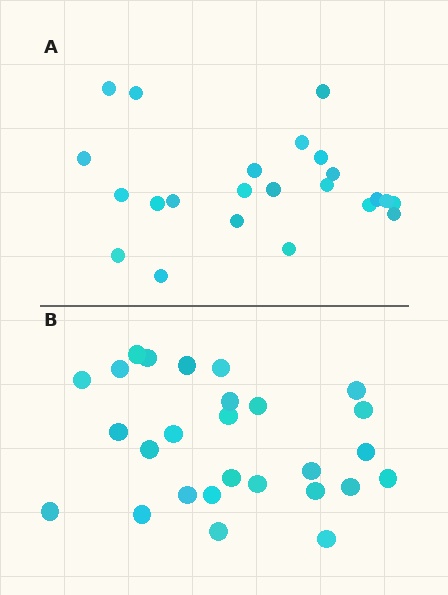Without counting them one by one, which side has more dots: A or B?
Region B (the bottom region) has more dots.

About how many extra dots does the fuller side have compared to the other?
Region B has about 4 more dots than region A.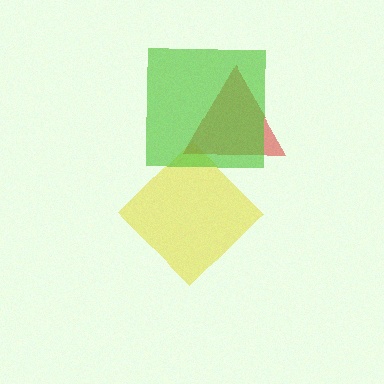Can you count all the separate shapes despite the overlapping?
Yes, there are 3 separate shapes.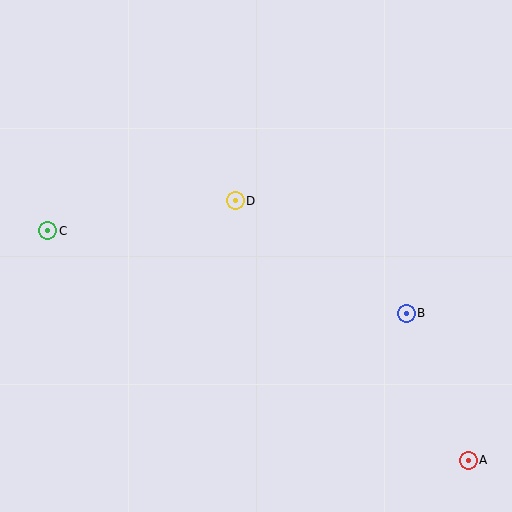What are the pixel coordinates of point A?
Point A is at (468, 460).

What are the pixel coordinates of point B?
Point B is at (406, 313).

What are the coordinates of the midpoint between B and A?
The midpoint between B and A is at (437, 387).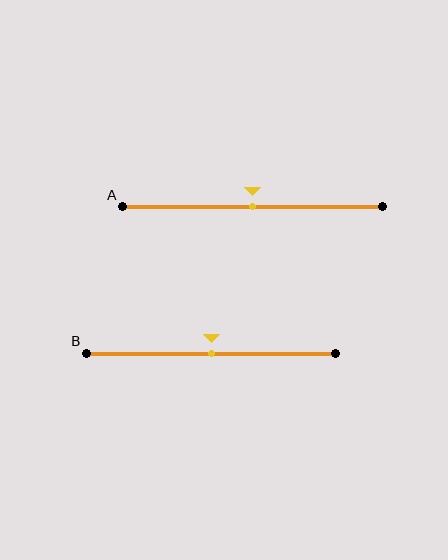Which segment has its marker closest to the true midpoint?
Segment A has its marker closest to the true midpoint.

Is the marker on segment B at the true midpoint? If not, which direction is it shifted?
Yes, the marker on segment B is at the true midpoint.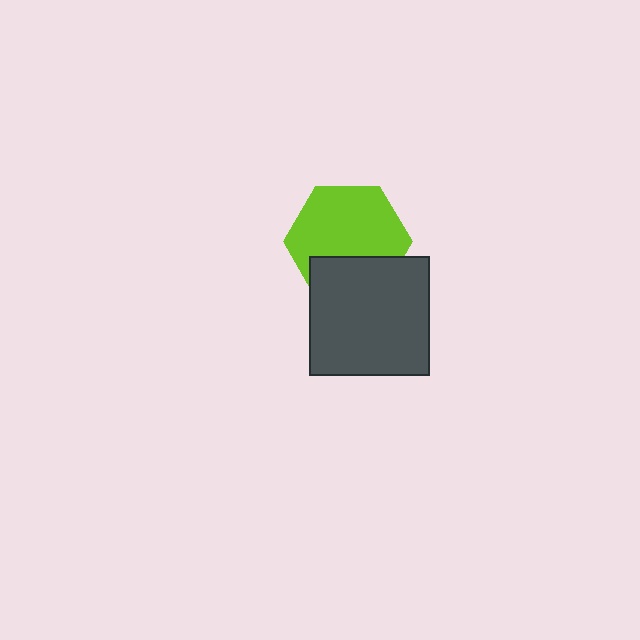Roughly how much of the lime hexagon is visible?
Most of it is visible (roughly 68%).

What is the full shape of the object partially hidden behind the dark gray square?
The partially hidden object is a lime hexagon.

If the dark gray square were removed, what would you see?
You would see the complete lime hexagon.